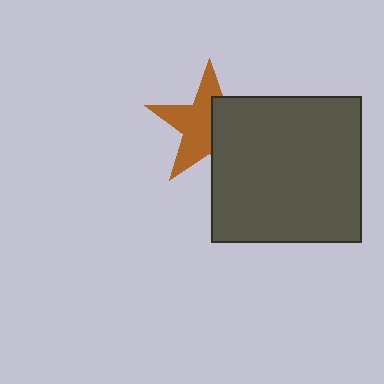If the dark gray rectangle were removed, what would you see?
You would see the complete brown star.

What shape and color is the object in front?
The object in front is a dark gray rectangle.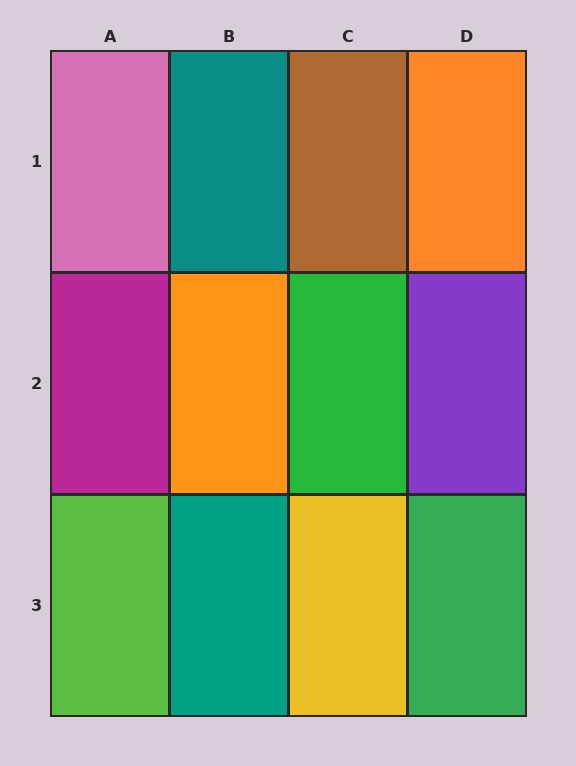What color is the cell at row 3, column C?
Yellow.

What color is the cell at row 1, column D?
Orange.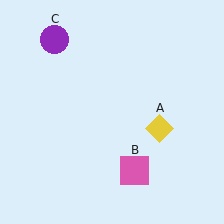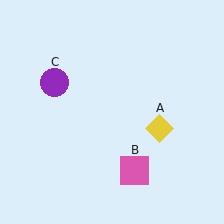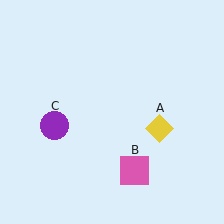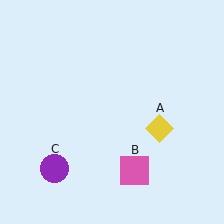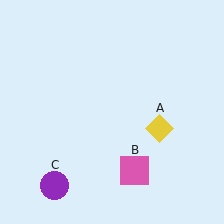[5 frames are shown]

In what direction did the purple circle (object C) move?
The purple circle (object C) moved down.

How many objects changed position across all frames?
1 object changed position: purple circle (object C).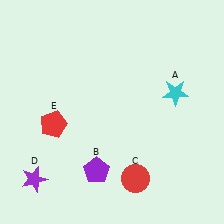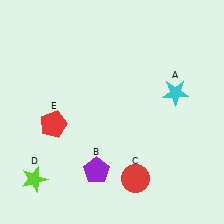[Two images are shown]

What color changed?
The star (D) changed from purple in Image 1 to lime in Image 2.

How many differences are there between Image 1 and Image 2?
There is 1 difference between the two images.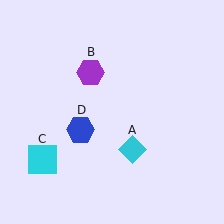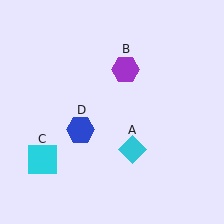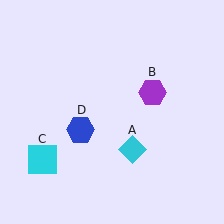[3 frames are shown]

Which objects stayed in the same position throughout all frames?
Cyan diamond (object A) and cyan square (object C) and blue hexagon (object D) remained stationary.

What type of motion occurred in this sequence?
The purple hexagon (object B) rotated clockwise around the center of the scene.